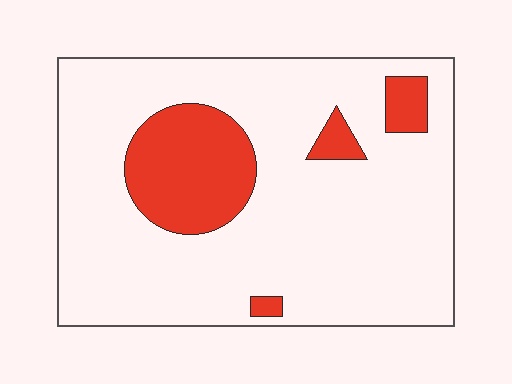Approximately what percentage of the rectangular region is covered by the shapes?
Approximately 15%.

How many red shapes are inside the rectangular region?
4.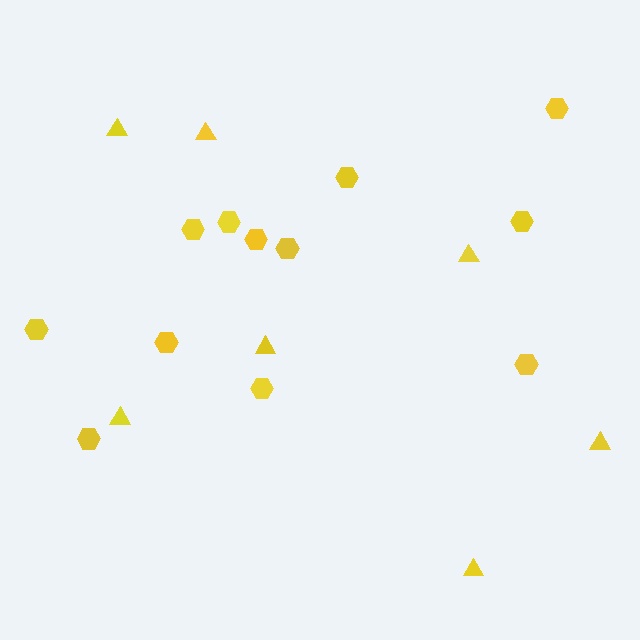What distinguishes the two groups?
There are 2 groups: one group of triangles (7) and one group of hexagons (12).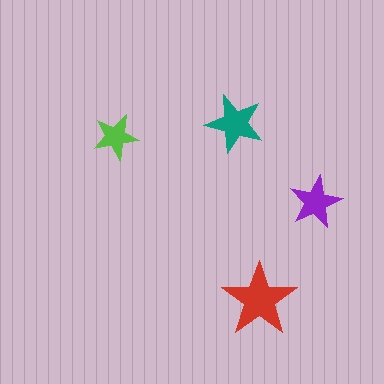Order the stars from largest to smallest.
the red one, the teal one, the purple one, the lime one.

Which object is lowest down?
The red star is bottommost.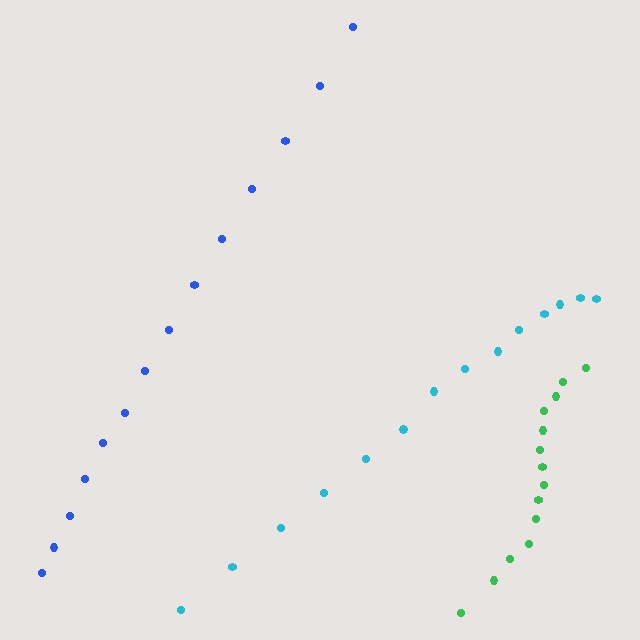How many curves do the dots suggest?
There are 3 distinct paths.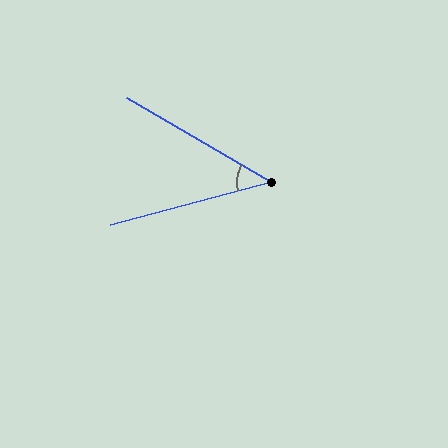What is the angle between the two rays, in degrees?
Approximately 45 degrees.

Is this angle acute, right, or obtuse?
It is acute.